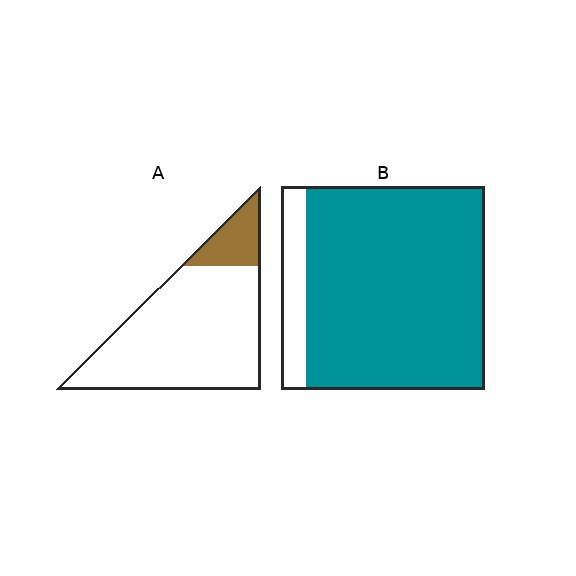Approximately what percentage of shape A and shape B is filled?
A is approximately 15% and B is approximately 90%.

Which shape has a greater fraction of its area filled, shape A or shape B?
Shape B.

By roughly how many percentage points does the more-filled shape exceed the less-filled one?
By roughly 70 percentage points (B over A).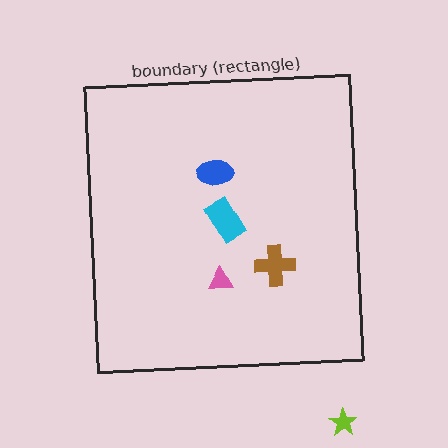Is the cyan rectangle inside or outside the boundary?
Inside.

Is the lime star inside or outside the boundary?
Outside.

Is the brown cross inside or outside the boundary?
Inside.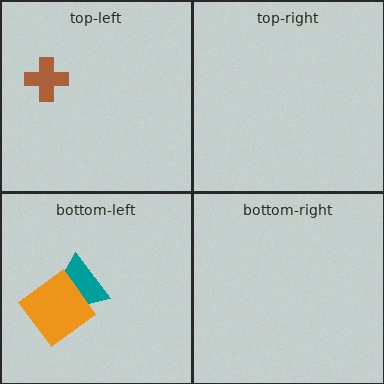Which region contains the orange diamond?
The bottom-left region.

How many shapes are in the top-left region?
1.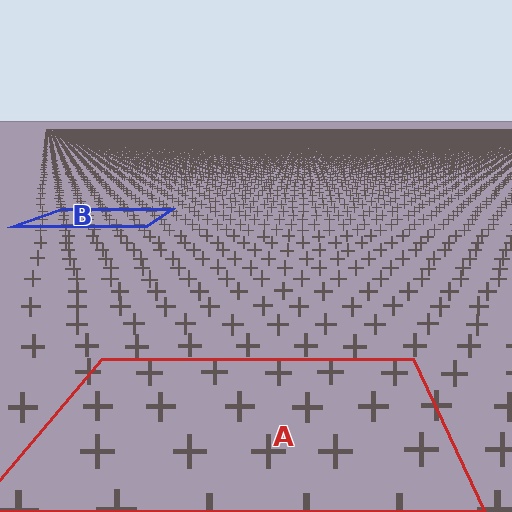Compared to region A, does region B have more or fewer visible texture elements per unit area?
Region B has more texture elements per unit area — they are packed more densely because it is farther away.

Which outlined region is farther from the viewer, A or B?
Region B is farther from the viewer — the texture elements inside it appear smaller and more densely packed.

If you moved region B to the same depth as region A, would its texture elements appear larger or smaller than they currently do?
They would appear larger. At a closer depth, the same texture elements are projected at a bigger on-screen size.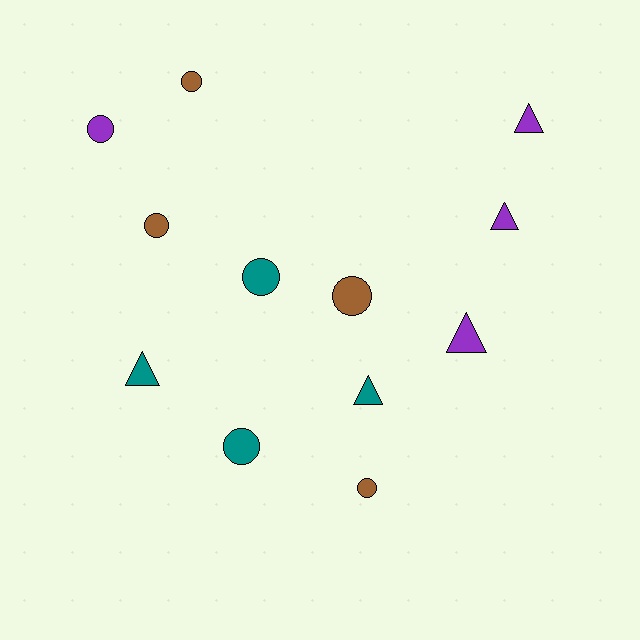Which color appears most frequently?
Brown, with 4 objects.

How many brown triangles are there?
There are no brown triangles.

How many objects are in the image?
There are 12 objects.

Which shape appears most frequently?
Circle, with 7 objects.